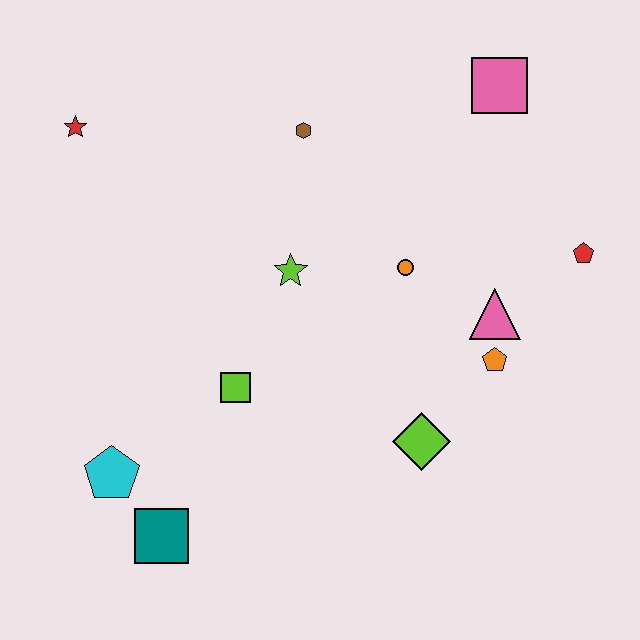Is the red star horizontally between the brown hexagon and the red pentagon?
No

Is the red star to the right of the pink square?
No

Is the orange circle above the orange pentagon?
Yes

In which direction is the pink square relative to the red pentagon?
The pink square is above the red pentagon.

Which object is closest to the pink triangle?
The orange pentagon is closest to the pink triangle.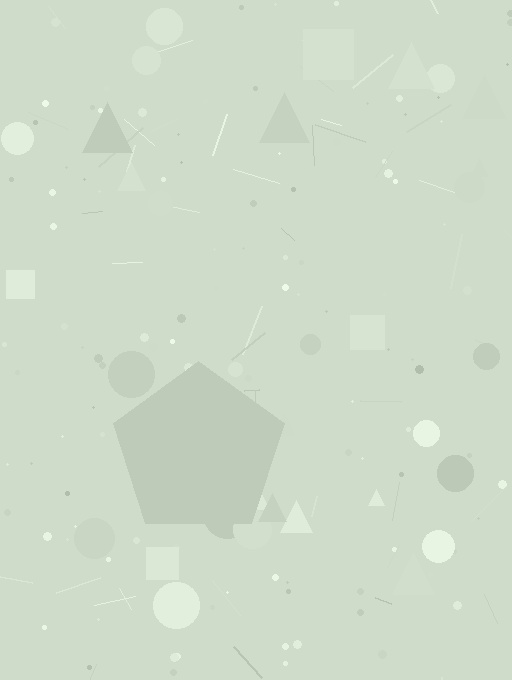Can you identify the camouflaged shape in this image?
The camouflaged shape is a pentagon.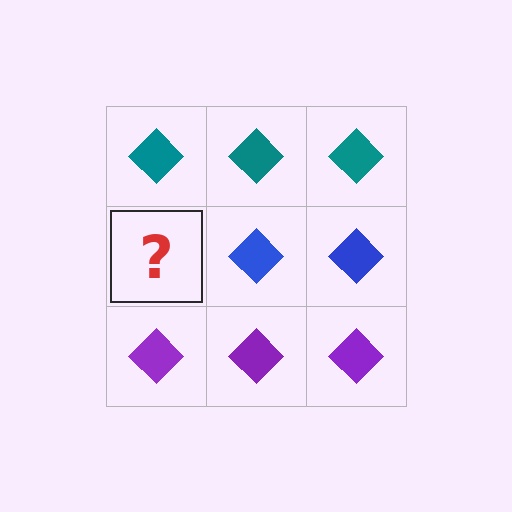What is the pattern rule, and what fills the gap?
The rule is that each row has a consistent color. The gap should be filled with a blue diamond.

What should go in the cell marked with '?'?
The missing cell should contain a blue diamond.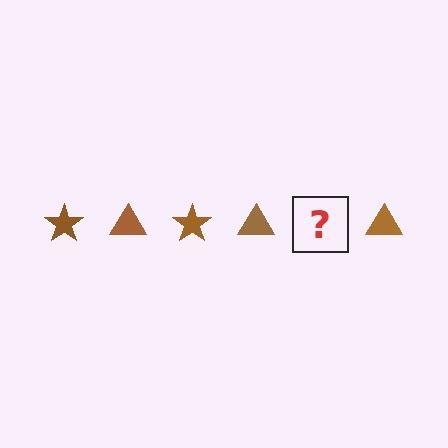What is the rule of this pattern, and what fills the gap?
The rule is that the pattern cycles through star, triangle shapes in brown. The gap should be filled with a brown star.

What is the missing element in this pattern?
The missing element is a brown star.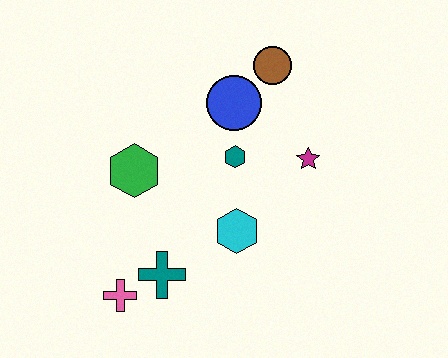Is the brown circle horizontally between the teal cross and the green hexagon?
No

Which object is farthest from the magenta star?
The pink cross is farthest from the magenta star.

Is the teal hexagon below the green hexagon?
No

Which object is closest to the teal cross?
The pink cross is closest to the teal cross.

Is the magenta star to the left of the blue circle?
No